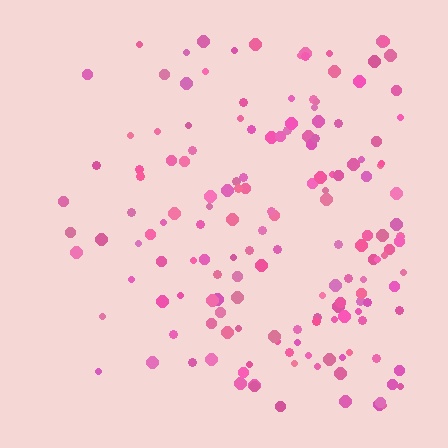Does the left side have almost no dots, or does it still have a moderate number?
Still a moderate number, just noticeably fewer than the right.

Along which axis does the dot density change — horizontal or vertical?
Horizontal.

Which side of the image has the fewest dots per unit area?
The left.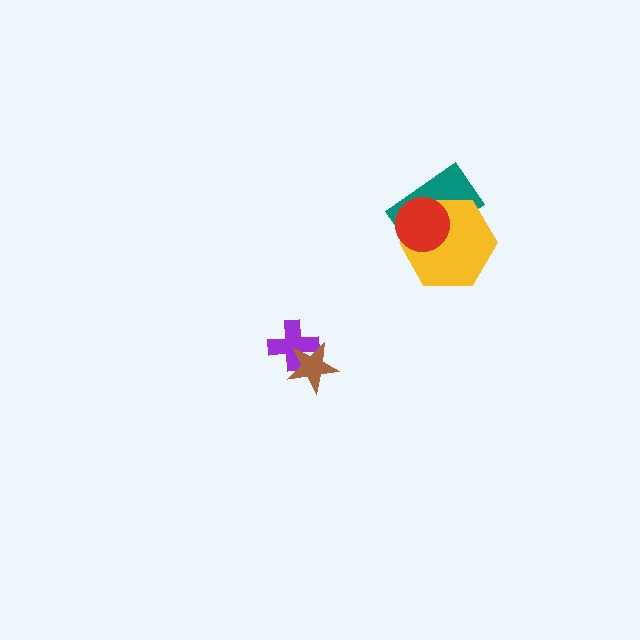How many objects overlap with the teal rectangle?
2 objects overlap with the teal rectangle.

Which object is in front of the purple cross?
The brown star is in front of the purple cross.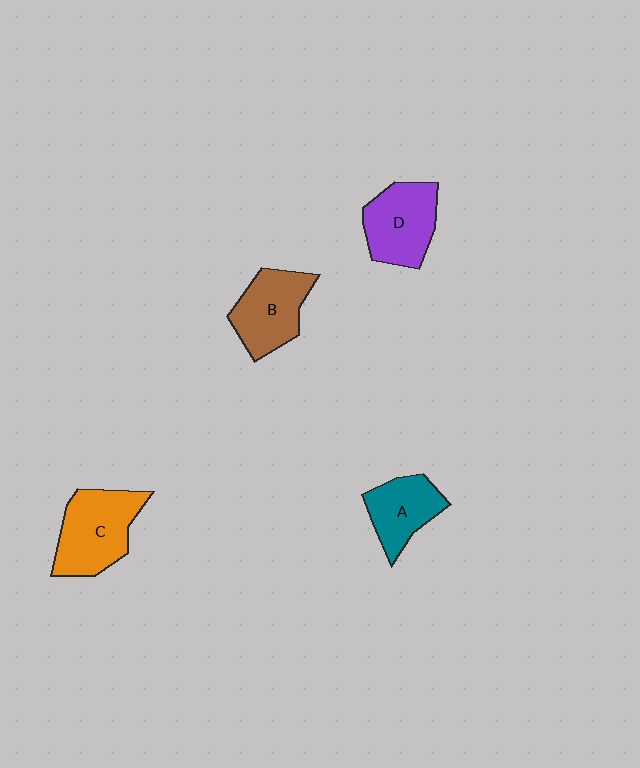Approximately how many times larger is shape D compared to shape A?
Approximately 1.2 times.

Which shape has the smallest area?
Shape A (teal).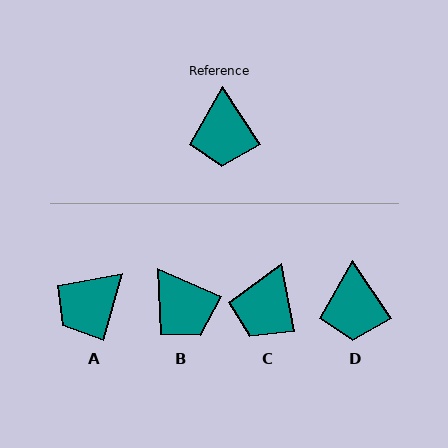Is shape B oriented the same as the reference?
No, it is off by about 33 degrees.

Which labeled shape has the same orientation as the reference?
D.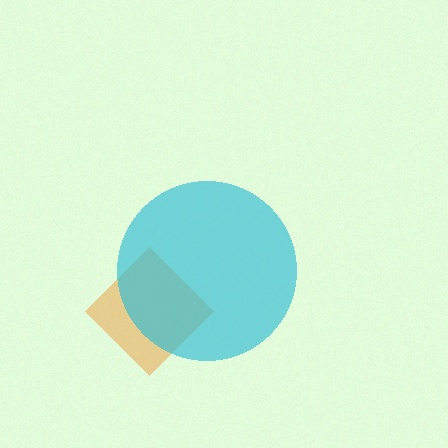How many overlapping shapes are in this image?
There are 2 overlapping shapes in the image.